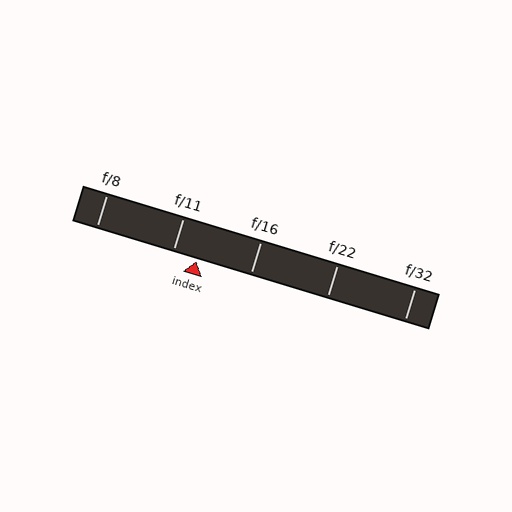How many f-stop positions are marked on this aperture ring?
There are 5 f-stop positions marked.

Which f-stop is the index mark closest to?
The index mark is closest to f/11.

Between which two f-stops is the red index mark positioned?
The index mark is between f/11 and f/16.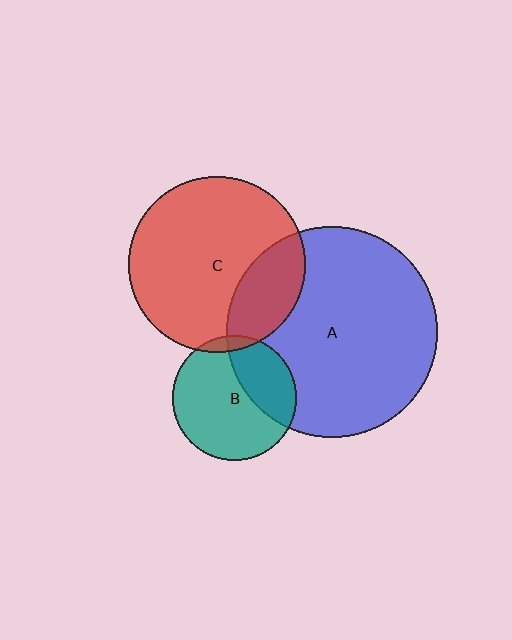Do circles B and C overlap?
Yes.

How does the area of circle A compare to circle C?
Approximately 1.4 times.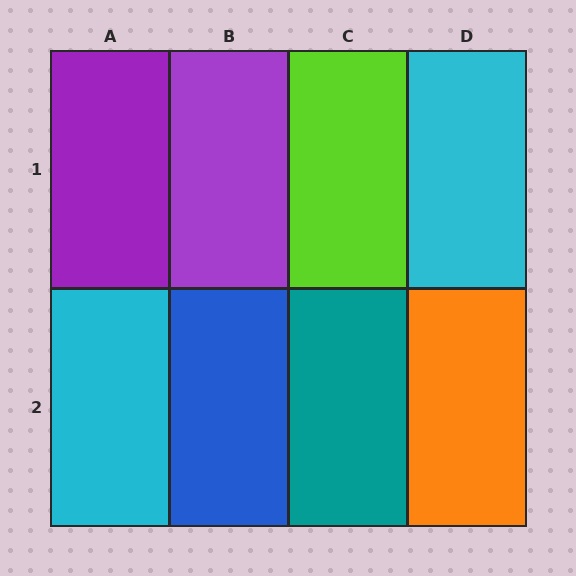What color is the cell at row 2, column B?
Blue.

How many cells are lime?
1 cell is lime.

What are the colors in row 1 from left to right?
Purple, purple, lime, cyan.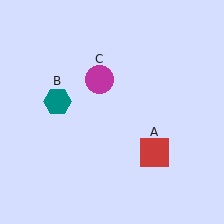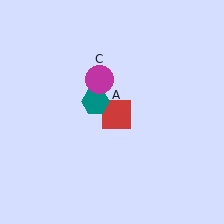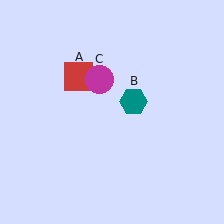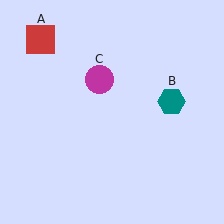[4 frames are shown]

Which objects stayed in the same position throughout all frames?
Magenta circle (object C) remained stationary.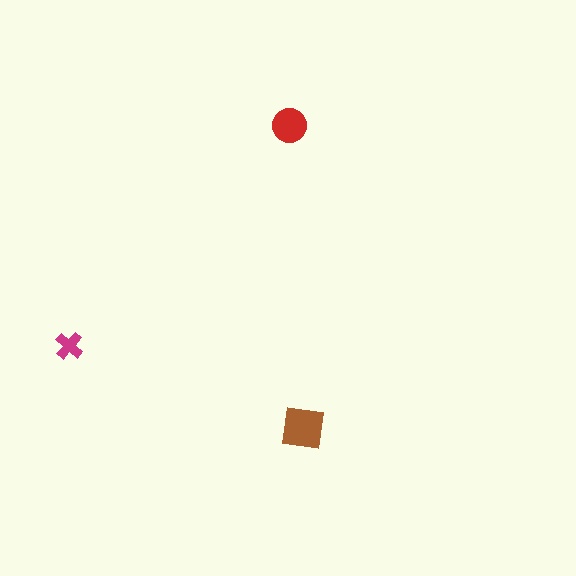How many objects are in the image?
There are 3 objects in the image.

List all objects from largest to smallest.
The brown square, the red circle, the magenta cross.